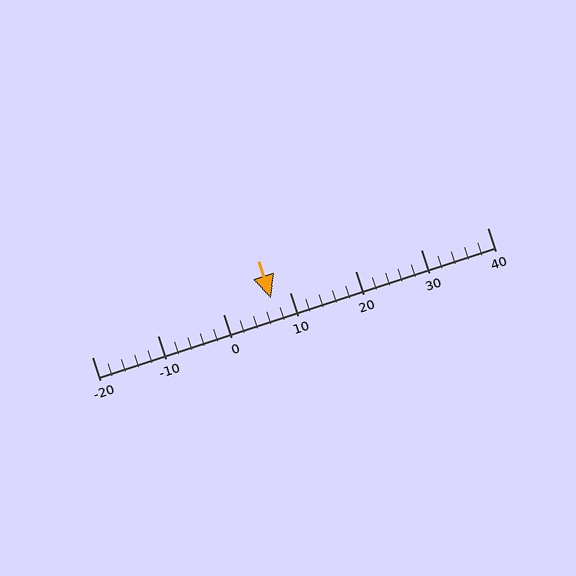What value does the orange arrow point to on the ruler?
The orange arrow points to approximately 7.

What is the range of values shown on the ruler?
The ruler shows values from -20 to 40.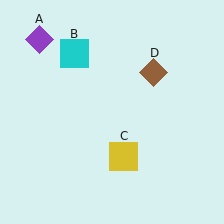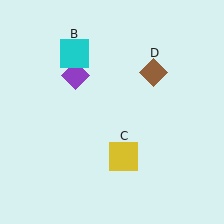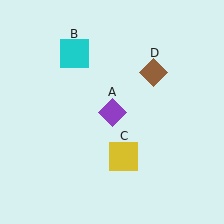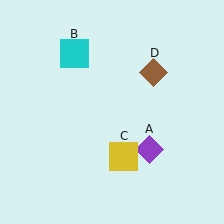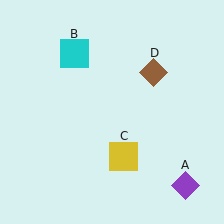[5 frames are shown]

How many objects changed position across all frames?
1 object changed position: purple diamond (object A).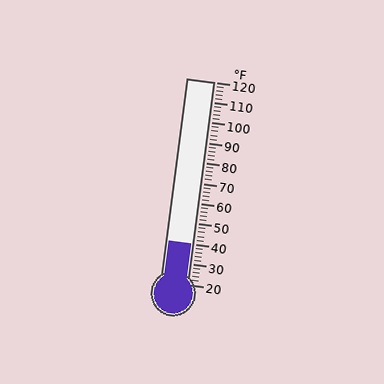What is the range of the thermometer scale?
The thermometer scale ranges from 20°F to 120°F.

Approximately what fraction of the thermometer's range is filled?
The thermometer is filled to approximately 20% of its range.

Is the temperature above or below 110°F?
The temperature is below 110°F.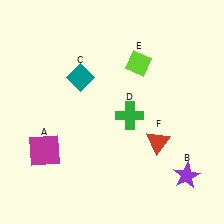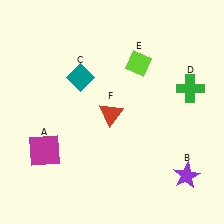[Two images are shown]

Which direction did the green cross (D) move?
The green cross (D) moved right.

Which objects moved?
The objects that moved are: the green cross (D), the red triangle (F).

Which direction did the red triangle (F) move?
The red triangle (F) moved left.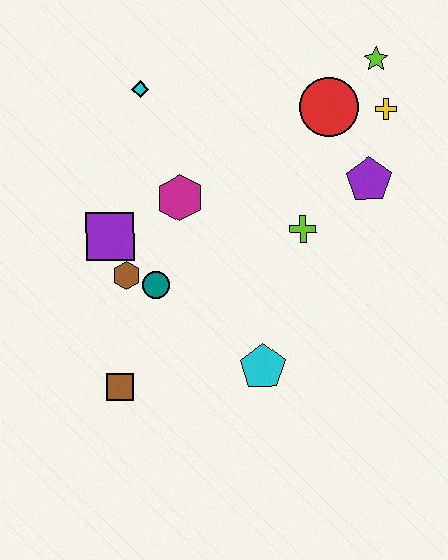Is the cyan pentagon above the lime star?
No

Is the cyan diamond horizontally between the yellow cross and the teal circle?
No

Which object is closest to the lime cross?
The purple pentagon is closest to the lime cross.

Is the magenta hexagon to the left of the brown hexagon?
No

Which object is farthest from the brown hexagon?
The lime star is farthest from the brown hexagon.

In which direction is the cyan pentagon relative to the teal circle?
The cyan pentagon is to the right of the teal circle.